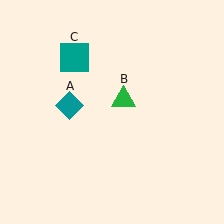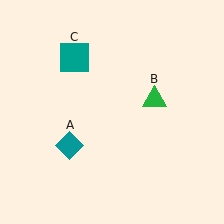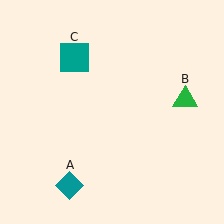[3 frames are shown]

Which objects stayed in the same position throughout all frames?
Teal square (object C) remained stationary.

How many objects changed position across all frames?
2 objects changed position: teal diamond (object A), green triangle (object B).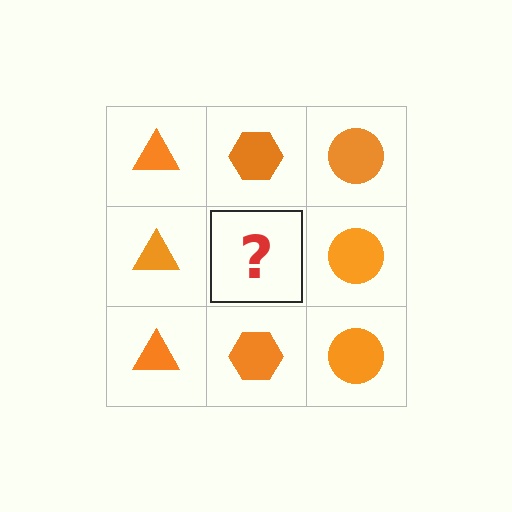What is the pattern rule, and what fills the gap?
The rule is that each column has a consistent shape. The gap should be filled with an orange hexagon.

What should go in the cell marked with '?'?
The missing cell should contain an orange hexagon.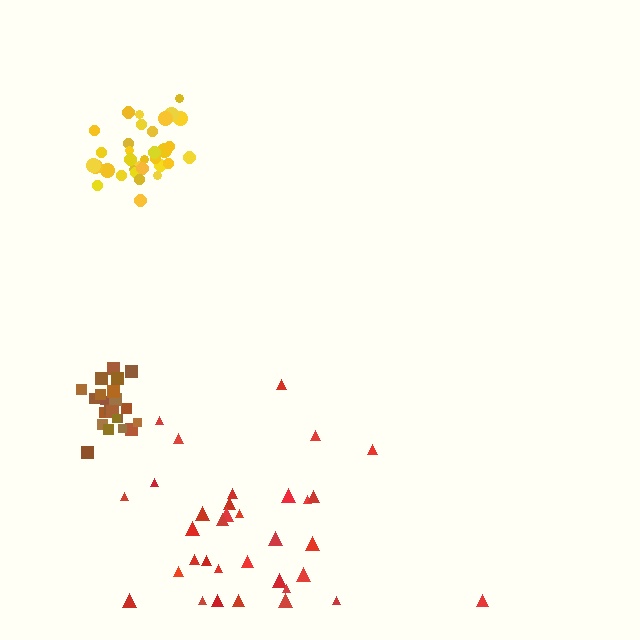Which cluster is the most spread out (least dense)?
Red.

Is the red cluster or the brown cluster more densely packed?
Brown.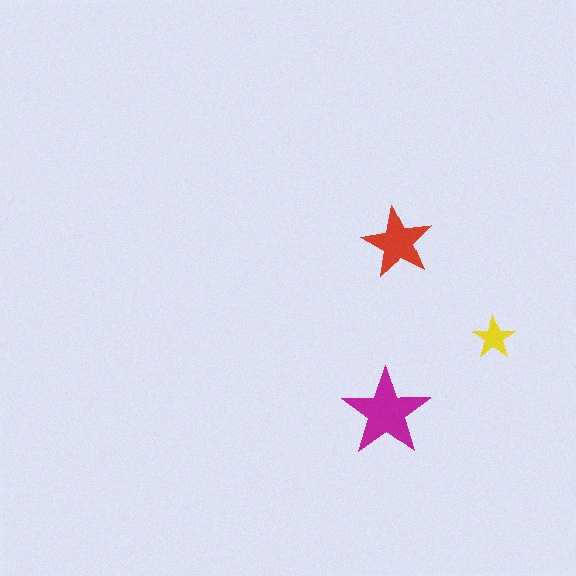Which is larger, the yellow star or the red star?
The red one.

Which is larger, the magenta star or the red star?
The magenta one.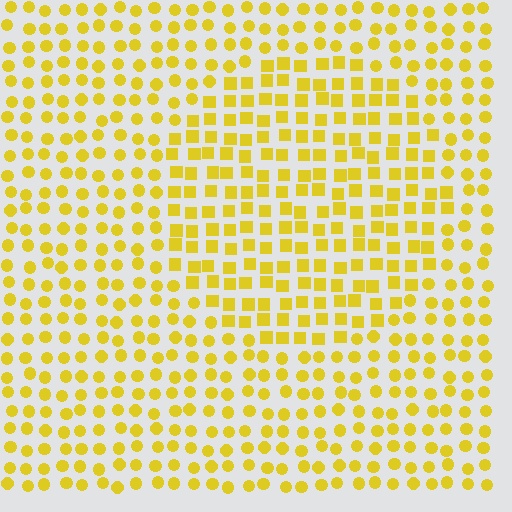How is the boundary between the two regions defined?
The boundary is defined by a change in element shape: squares inside vs. circles outside. All elements share the same color and spacing.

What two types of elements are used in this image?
The image uses squares inside the circle region and circles outside it.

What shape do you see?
I see a circle.